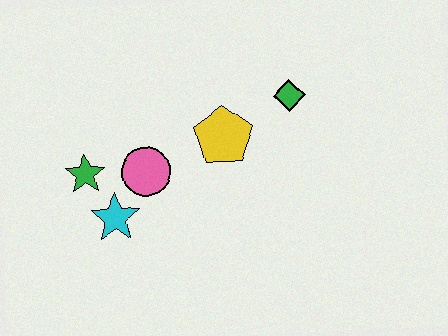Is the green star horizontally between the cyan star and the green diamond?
No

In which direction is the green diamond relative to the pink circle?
The green diamond is to the right of the pink circle.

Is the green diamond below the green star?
No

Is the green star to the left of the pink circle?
Yes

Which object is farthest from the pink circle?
The green diamond is farthest from the pink circle.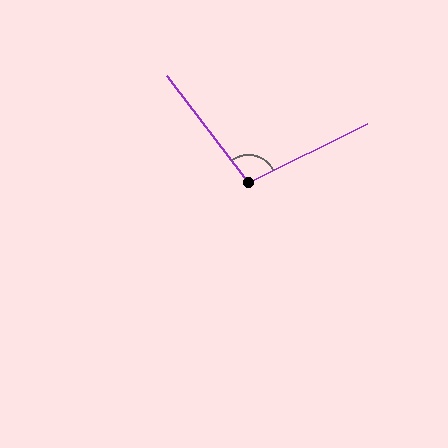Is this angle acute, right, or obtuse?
It is obtuse.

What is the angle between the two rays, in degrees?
Approximately 101 degrees.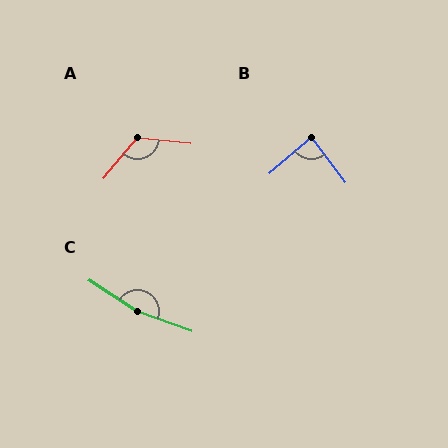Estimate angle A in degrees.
Approximately 123 degrees.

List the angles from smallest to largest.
B (87°), A (123°), C (167°).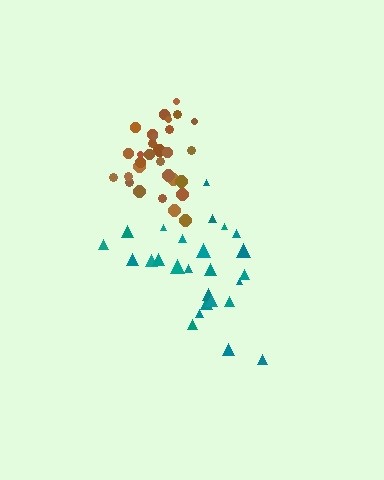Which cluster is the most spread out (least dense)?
Teal.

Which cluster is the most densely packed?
Brown.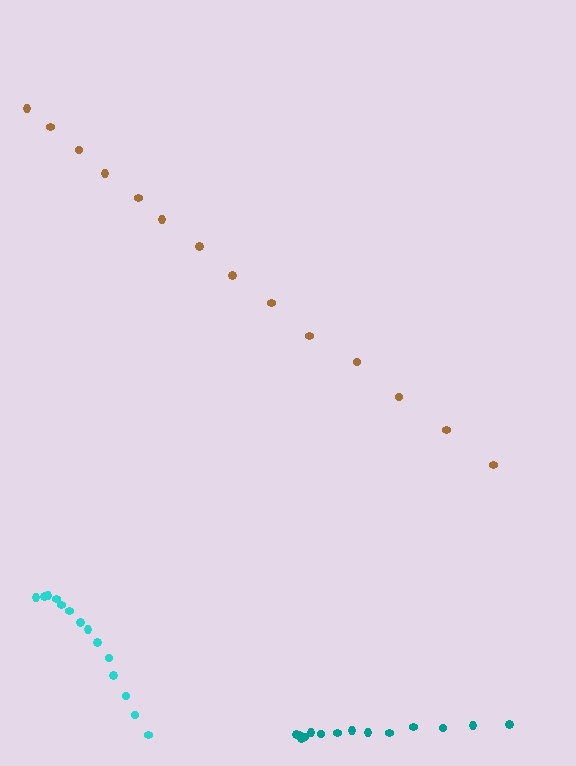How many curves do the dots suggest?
There are 3 distinct paths.